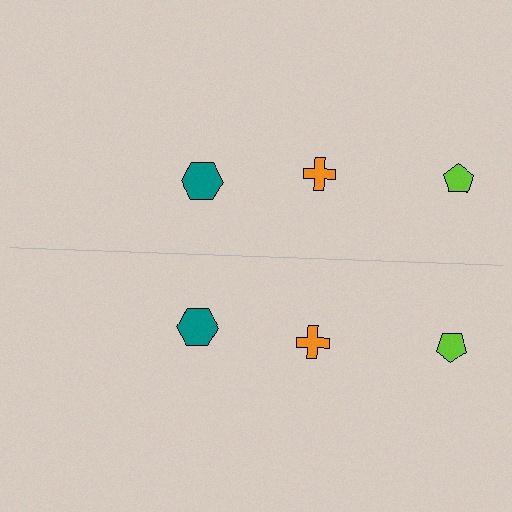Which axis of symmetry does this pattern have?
The pattern has a horizontal axis of symmetry running through the center of the image.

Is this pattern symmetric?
Yes, this pattern has bilateral (reflection) symmetry.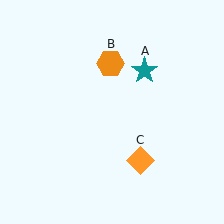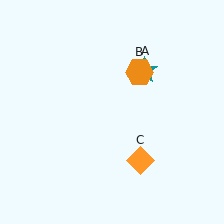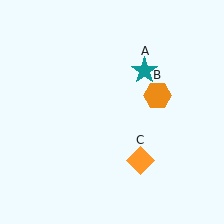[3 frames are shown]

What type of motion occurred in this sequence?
The orange hexagon (object B) rotated clockwise around the center of the scene.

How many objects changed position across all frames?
1 object changed position: orange hexagon (object B).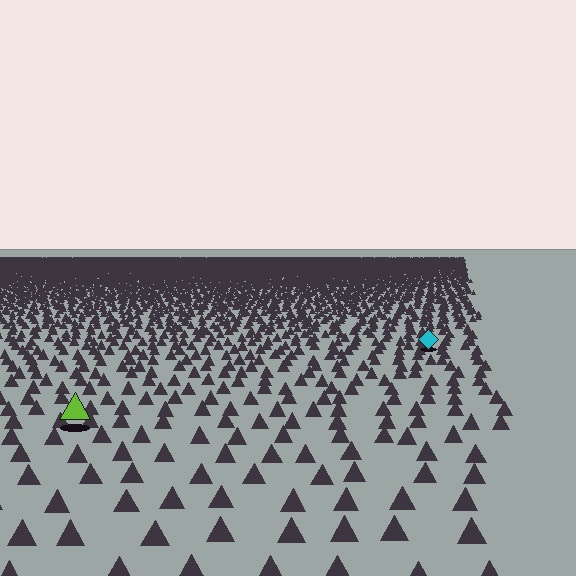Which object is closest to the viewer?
The lime triangle is closest. The texture marks near it are larger and more spread out.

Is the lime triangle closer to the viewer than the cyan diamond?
Yes. The lime triangle is closer — you can tell from the texture gradient: the ground texture is coarser near it.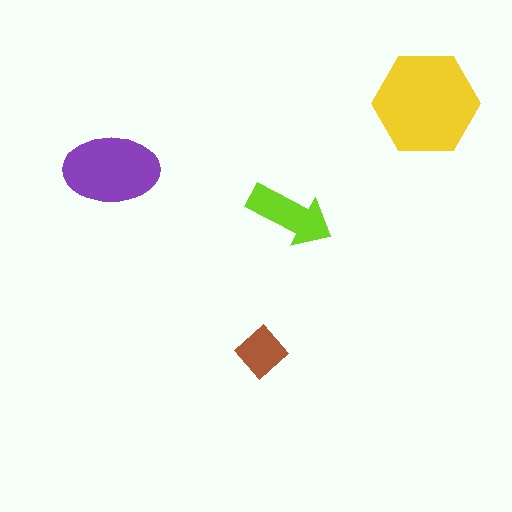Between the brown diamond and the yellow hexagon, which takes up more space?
The yellow hexagon.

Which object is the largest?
The yellow hexagon.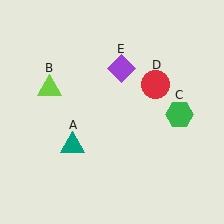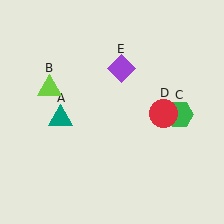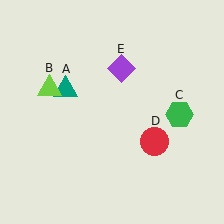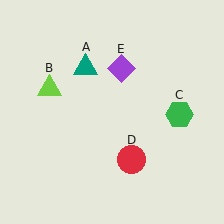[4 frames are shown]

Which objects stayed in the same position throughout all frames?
Lime triangle (object B) and green hexagon (object C) and purple diamond (object E) remained stationary.